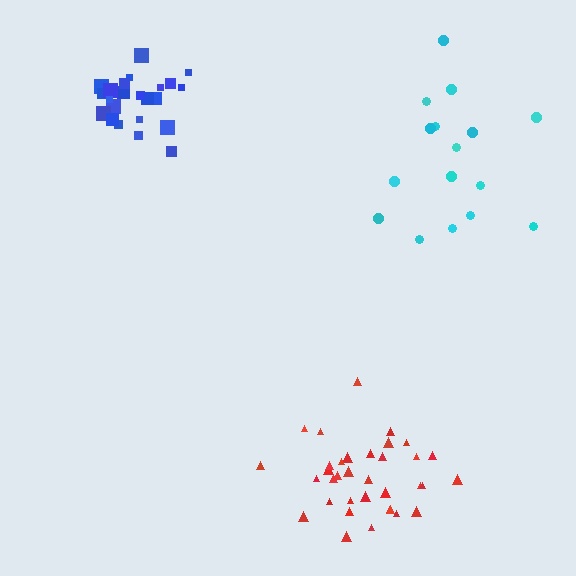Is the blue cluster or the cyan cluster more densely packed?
Blue.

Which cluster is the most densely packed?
Blue.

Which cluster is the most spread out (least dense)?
Cyan.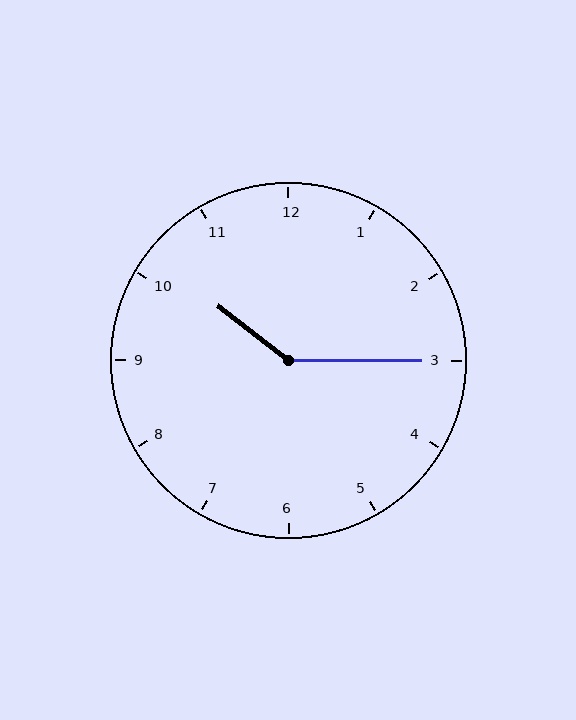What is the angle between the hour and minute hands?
Approximately 142 degrees.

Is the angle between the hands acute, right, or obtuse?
It is obtuse.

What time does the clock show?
10:15.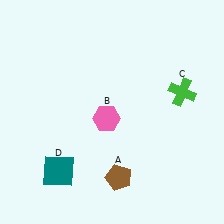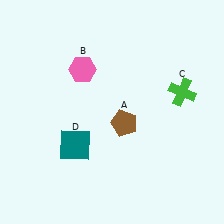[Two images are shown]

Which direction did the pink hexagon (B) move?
The pink hexagon (B) moved up.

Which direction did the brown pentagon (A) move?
The brown pentagon (A) moved up.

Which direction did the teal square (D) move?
The teal square (D) moved up.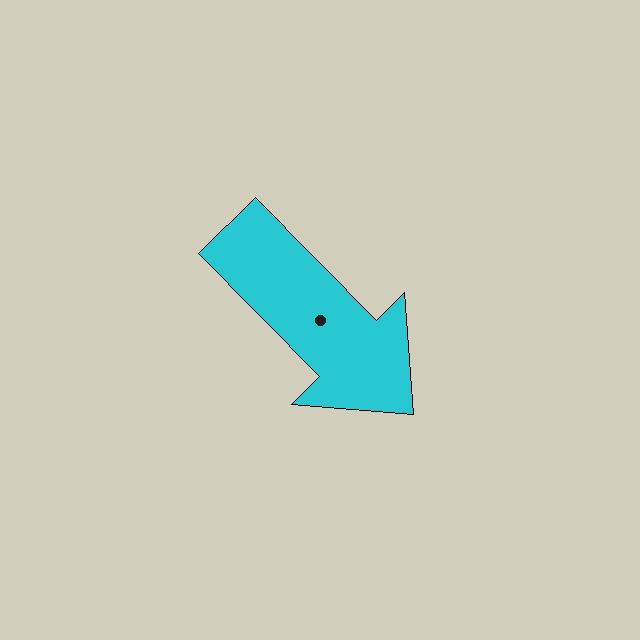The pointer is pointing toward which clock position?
Roughly 5 o'clock.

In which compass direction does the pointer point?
Southeast.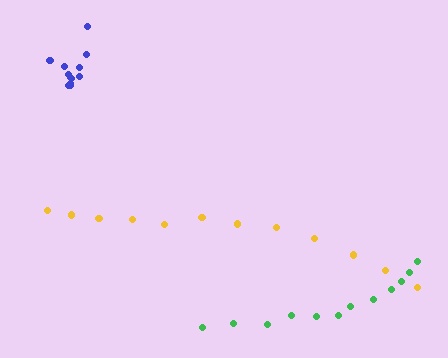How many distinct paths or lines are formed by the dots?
There are 3 distinct paths.